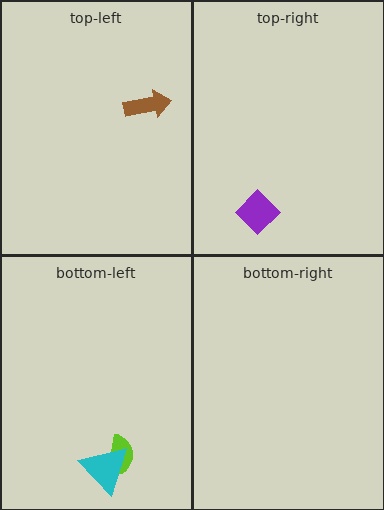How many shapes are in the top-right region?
1.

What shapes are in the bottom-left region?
The lime semicircle, the cyan triangle.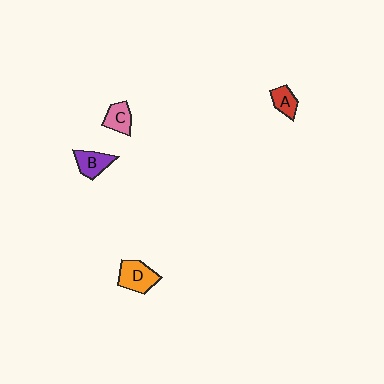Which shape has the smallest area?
Shape A (red).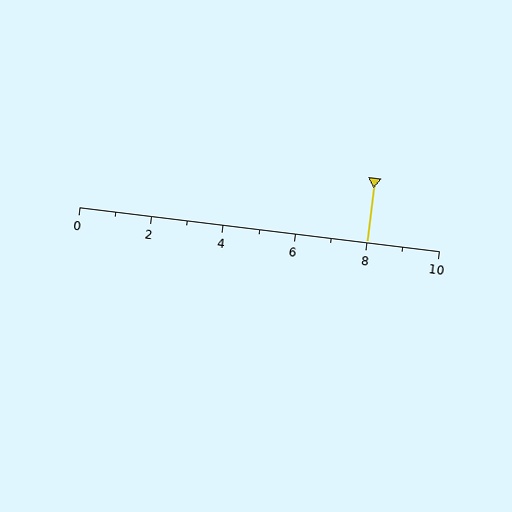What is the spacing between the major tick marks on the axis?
The major ticks are spaced 2 apart.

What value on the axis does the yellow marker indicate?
The marker indicates approximately 8.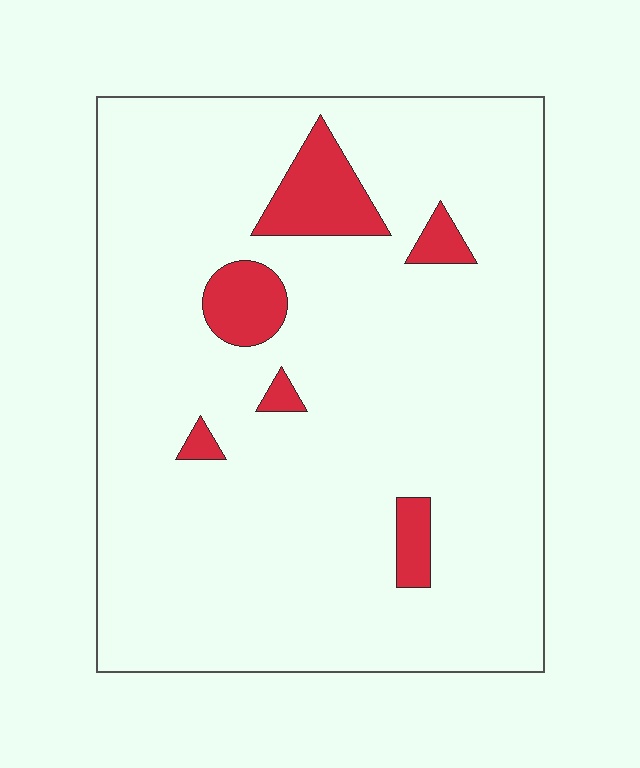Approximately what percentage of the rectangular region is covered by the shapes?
Approximately 10%.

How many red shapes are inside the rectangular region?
6.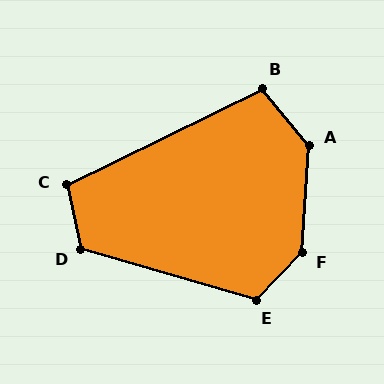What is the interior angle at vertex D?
Approximately 118 degrees (obtuse).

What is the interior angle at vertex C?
Approximately 104 degrees (obtuse).